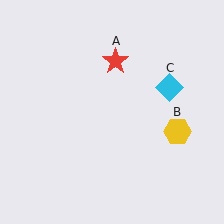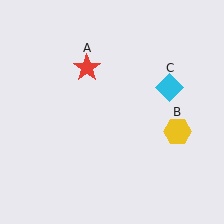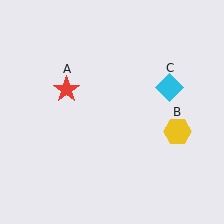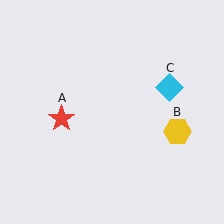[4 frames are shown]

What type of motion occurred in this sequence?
The red star (object A) rotated counterclockwise around the center of the scene.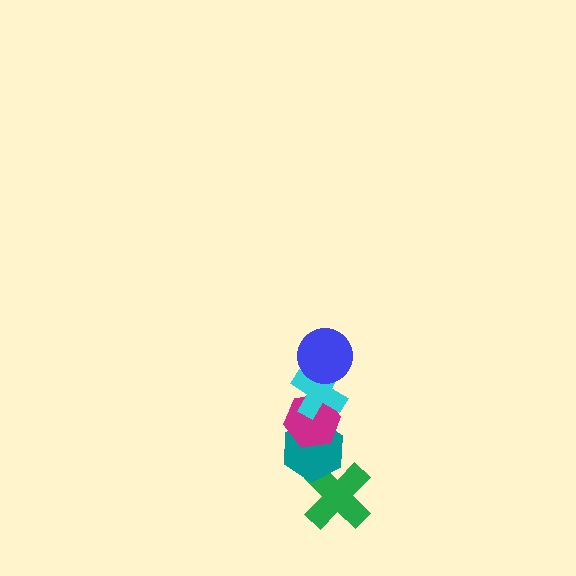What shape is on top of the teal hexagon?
The magenta hexagon is on top of the teal hexagon.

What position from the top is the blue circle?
The blue circle is 1st from the top.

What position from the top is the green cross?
The green cross is 5th from the top.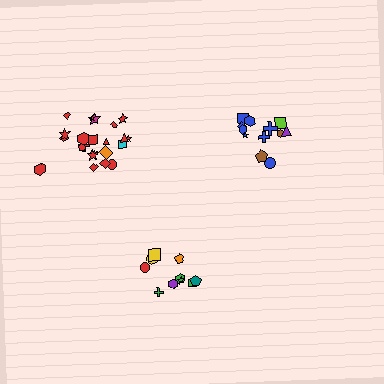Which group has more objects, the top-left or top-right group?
The top-left group.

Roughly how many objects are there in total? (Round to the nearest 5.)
Roughly 45 objects in total.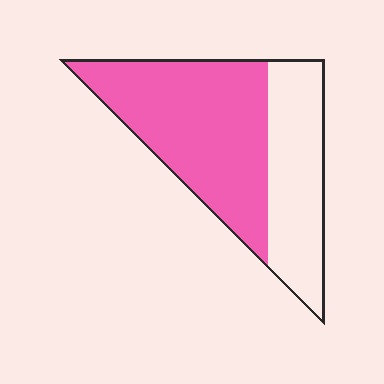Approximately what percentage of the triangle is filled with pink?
Approximately 60%.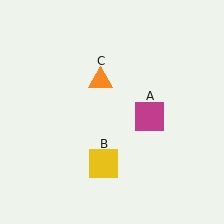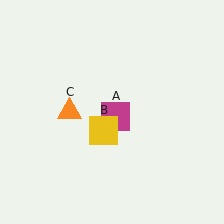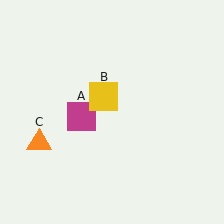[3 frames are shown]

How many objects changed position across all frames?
3 objects changed position: magenta square (object A), yellow square (object B), orange triangle (object C).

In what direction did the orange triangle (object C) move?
The orange triangle (object C) moved down and to the left.